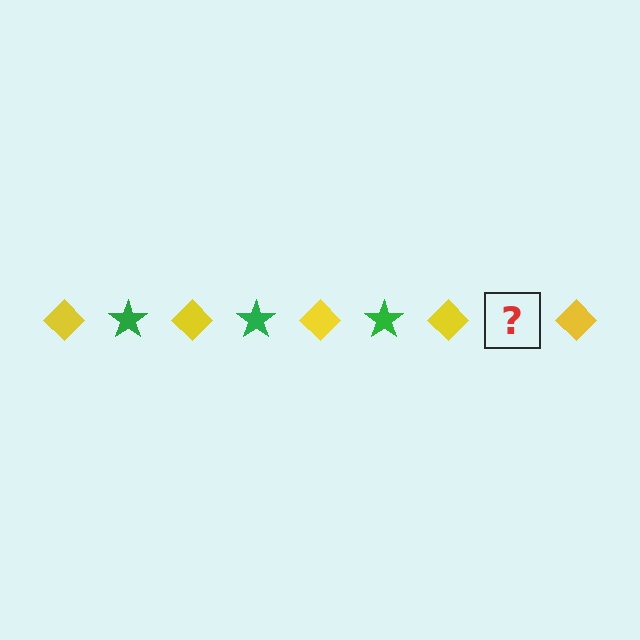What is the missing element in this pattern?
The missing element is a green star.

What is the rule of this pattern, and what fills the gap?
The rule is that the pattern alternates between yellow diamond and green star. The gap should be filled with a green star.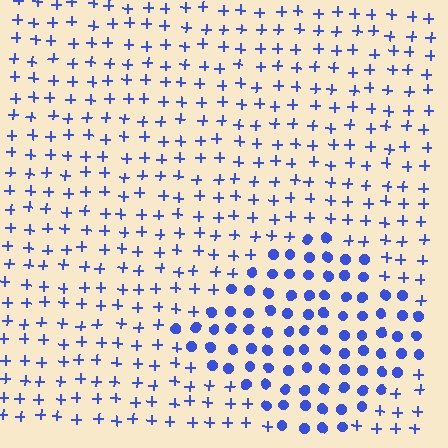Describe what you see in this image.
The image is filled with small blue elements arranged in a uniform grid. A diamond-shaped region contains circles, while the surrounding area contains plus signs. The boundary is defined purely by the change in element shape.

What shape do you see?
I see a diamond.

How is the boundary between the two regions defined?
The boundary is defined by a change in element shape: circles inside vs. plus signs outside. All elements share the same color and spacing.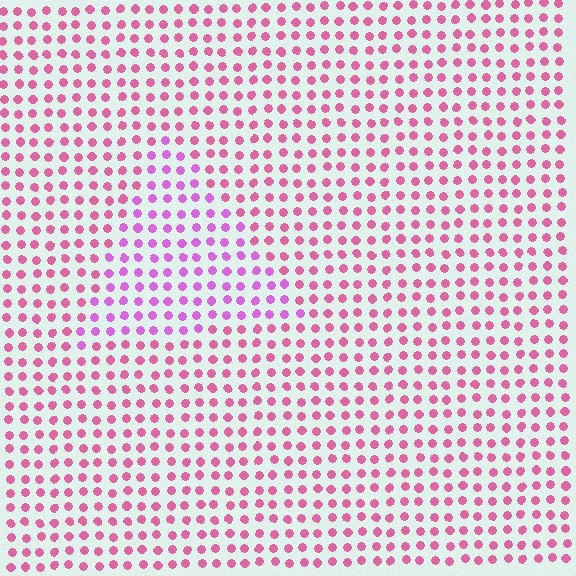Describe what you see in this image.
The image is filled with small pink elements in a uniform arrangement. A triangle-shaped region is visible where the elements are tinted to a slightly different hue, forming a subtle color boundary.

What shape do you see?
I see a triangle.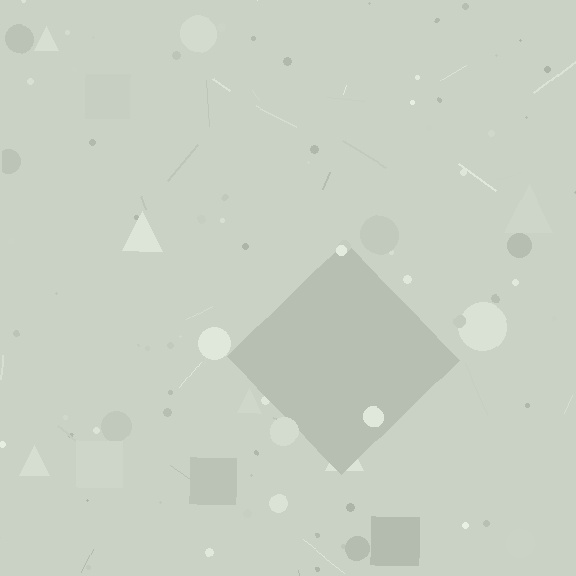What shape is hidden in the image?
A diamond is hidden in the image.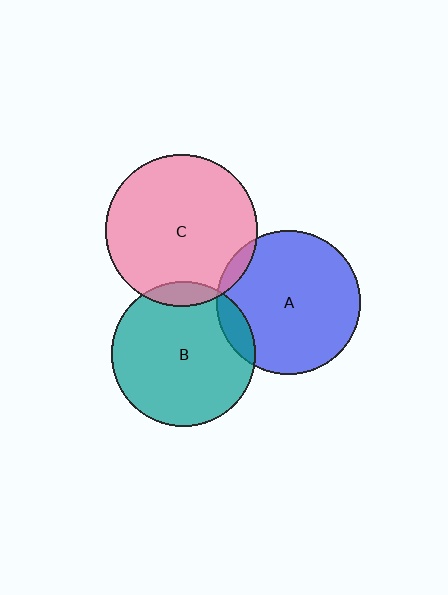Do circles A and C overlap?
Yes.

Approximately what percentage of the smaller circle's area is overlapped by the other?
Approximately 5%.